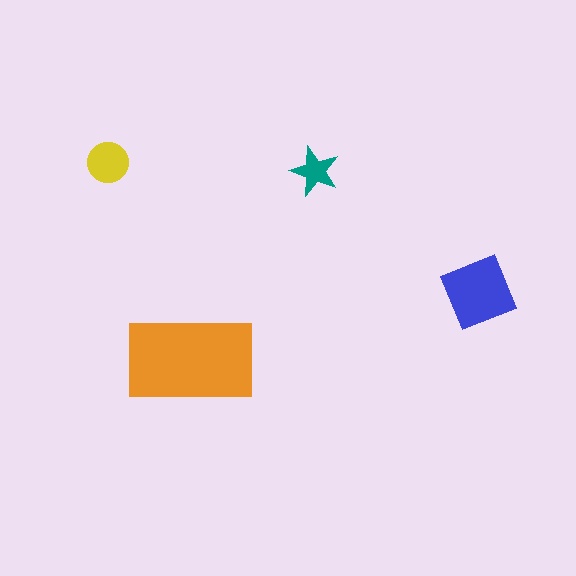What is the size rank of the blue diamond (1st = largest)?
2nd.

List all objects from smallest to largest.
The teal star, the yellow circle, the blue diamond, the orange rectangle.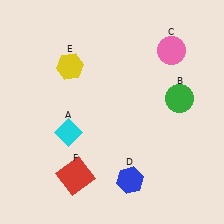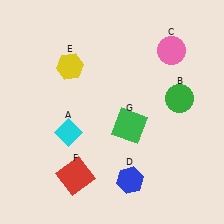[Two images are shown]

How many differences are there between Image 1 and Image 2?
There is 1 difference between the two images.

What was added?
A green square (G) was added in Image 2.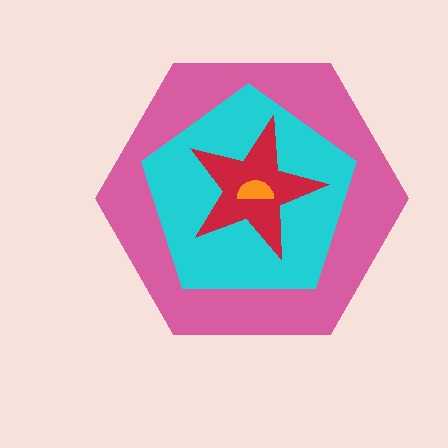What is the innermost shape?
The orange semicircle.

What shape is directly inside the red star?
The orange semicircle.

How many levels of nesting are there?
4.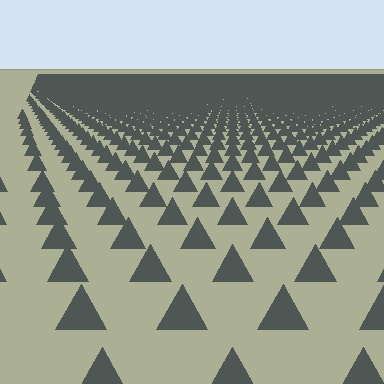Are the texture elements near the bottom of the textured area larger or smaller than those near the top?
Larger. Near the bottom, elements are closer to the viewer and appear at a bigger on-screen size.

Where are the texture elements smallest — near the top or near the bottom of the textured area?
Near the top.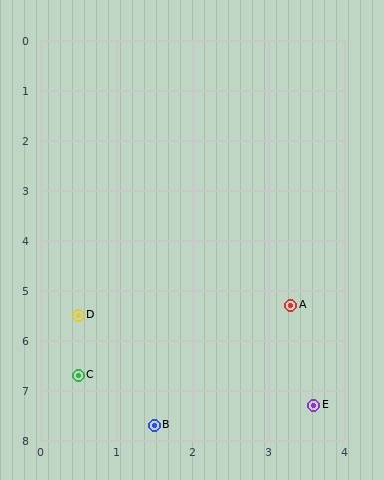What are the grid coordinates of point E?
Point E is at approximately (3.6, 7.3).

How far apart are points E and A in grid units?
Points E and A are about 2.0 grid units apart.